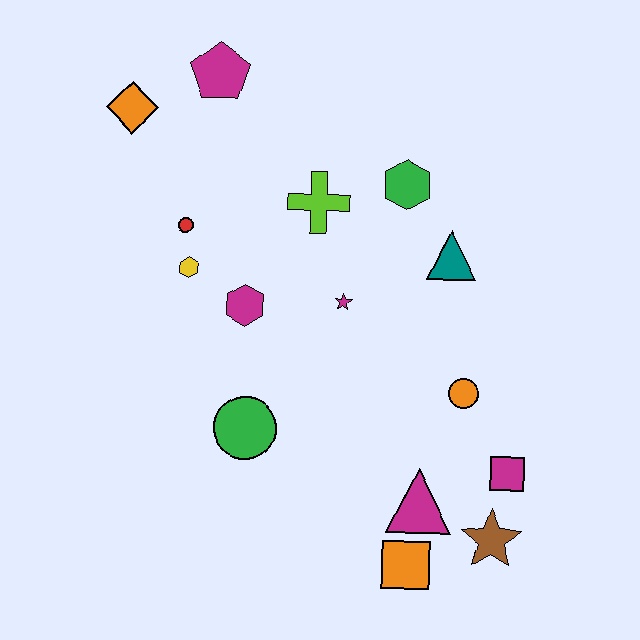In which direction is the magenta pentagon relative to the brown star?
The magenta pentagon is above the brown star.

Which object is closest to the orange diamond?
The magenta pentagon is closest to the orange diamond.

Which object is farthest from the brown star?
The orange diamond is farthest from the brown star.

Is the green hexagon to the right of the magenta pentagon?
Yes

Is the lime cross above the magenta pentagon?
No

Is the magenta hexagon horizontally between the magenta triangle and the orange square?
No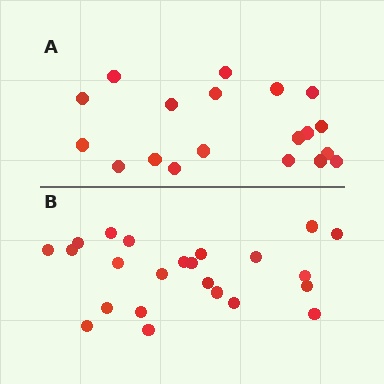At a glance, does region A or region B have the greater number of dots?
Region B (the bottom region) has more dots.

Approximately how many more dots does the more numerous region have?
Region B has about 4 more dots than region A.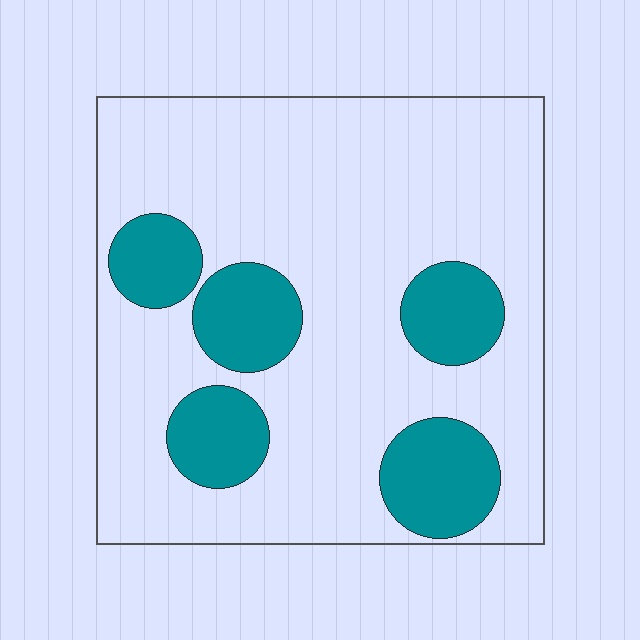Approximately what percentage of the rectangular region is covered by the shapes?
Approximately 25%.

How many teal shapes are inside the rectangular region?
5.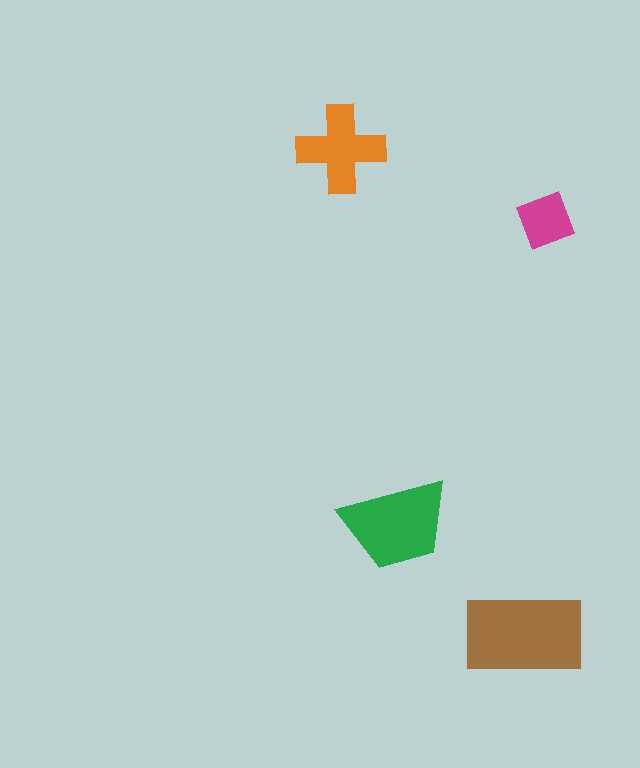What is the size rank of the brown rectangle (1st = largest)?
1st.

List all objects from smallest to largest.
The magenta square, the orange cross, the green trapezoid, the brown rectangle.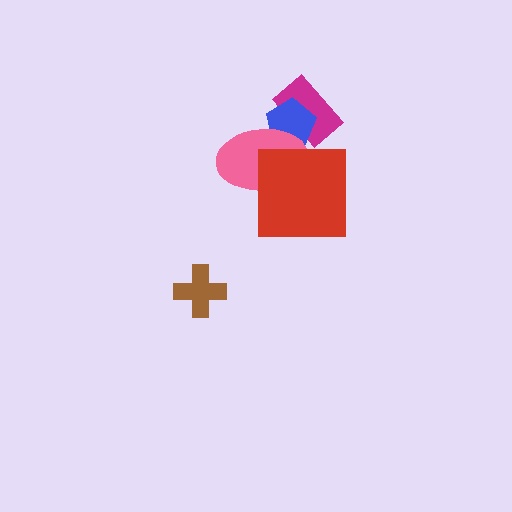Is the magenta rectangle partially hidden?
Yes, it is partially covered by another shape.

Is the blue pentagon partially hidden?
Yes, it is partially covered by another shape.